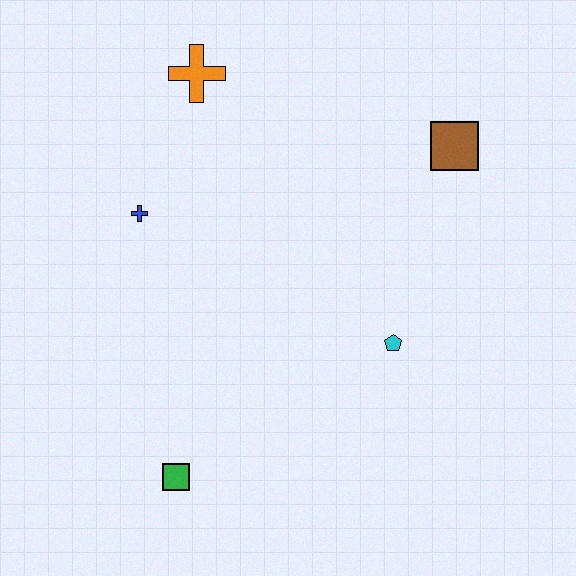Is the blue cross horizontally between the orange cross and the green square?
No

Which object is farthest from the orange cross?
The green square is farthest from the orange cross.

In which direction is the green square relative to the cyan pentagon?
The green square is to the left of the cyan pentagon.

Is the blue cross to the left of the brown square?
Yes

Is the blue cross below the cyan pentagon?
No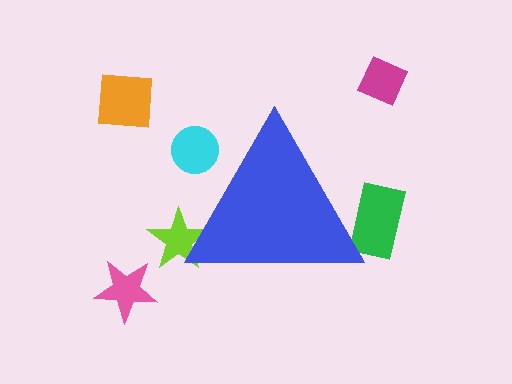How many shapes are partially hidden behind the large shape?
3 shapes are partially hidden.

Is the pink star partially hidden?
No, the pink star is fully visible.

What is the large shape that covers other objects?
A blue triangle.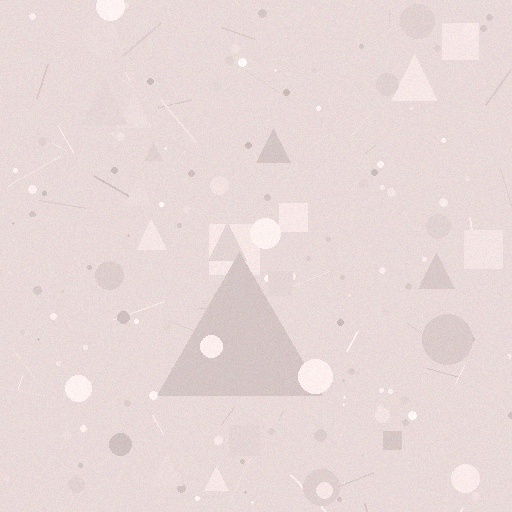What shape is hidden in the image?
A triangle is hidden in the image.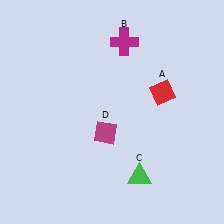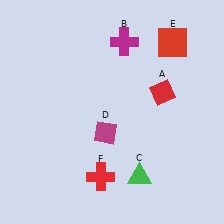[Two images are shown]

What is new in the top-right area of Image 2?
A red square (E) was added in the top-right area of Image 2.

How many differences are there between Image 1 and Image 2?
There are 2 differences between the two images.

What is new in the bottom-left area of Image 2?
A red cross (F) was added in the bottom-left area of Image 2.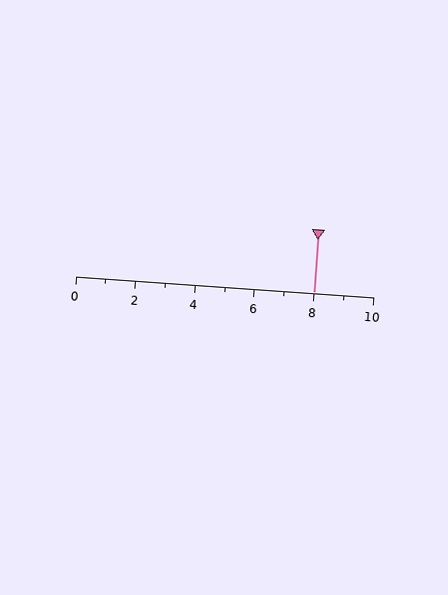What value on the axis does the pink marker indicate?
The marker indicates approximately 8.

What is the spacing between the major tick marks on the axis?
The major ticks are spaced 2 apart.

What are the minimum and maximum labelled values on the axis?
The axis runs from 0 to 10.